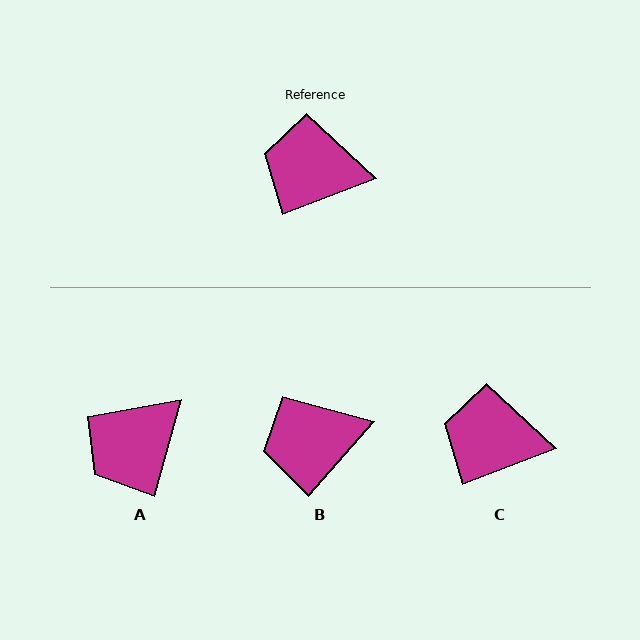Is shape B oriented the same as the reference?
No, it is off by about 28 degrees.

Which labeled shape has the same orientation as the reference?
C.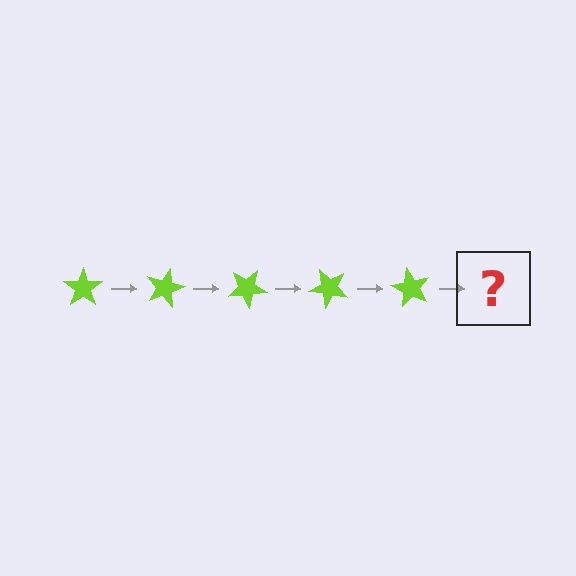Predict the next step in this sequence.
The next step is a lime star rotated 75 degrees.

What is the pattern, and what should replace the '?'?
The pattern is that the star rotates 15 degrees each step. The '?' should be a lime star rotated 75 degrees.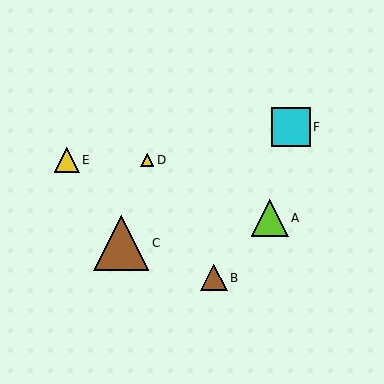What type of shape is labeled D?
Shape D is a yellow triangle.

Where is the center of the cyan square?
The center of the cyan square is at (291, 127).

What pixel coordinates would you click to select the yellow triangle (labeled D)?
Click at (147, 160) to select the yellow triangle D.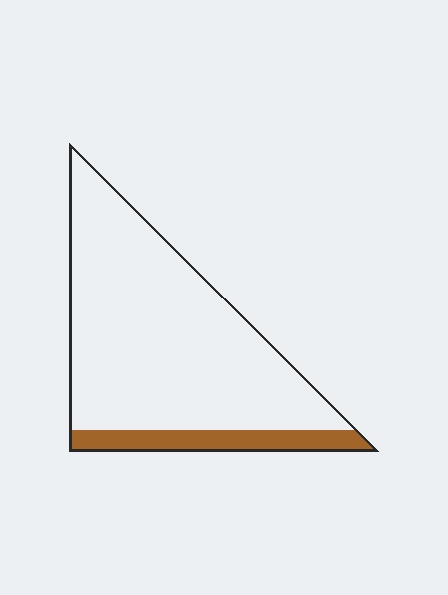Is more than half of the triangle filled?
No.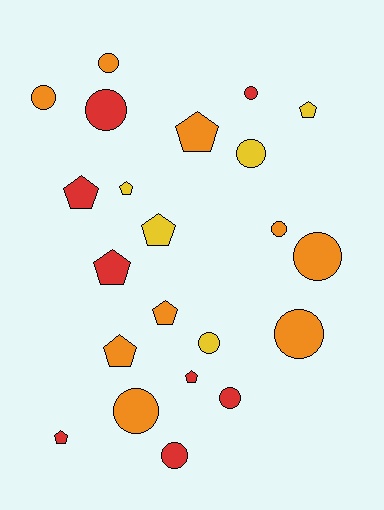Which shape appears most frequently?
Circle, with 12 objects.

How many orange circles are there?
There are 6 orange circles.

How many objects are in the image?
There are 22 objects.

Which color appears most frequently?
Orange, with 9 objects.